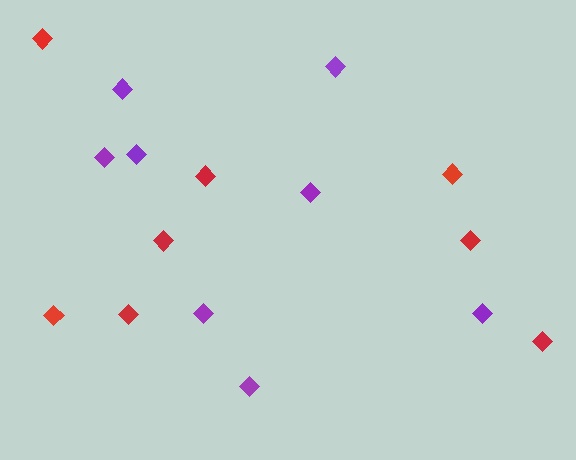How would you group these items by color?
There are 2 groups: one group of purple diamonds (8) and one group of red diamonds (8).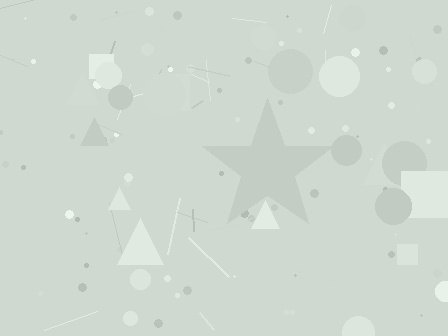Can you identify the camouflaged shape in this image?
The camouflaged shape is a star.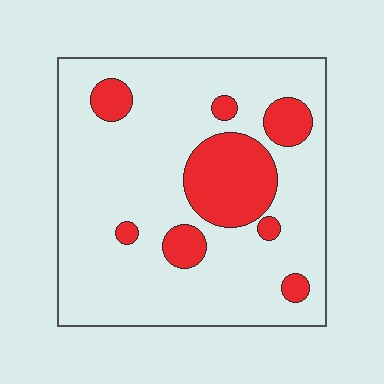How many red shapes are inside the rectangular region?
8.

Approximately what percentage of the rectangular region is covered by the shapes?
Approximately 20%.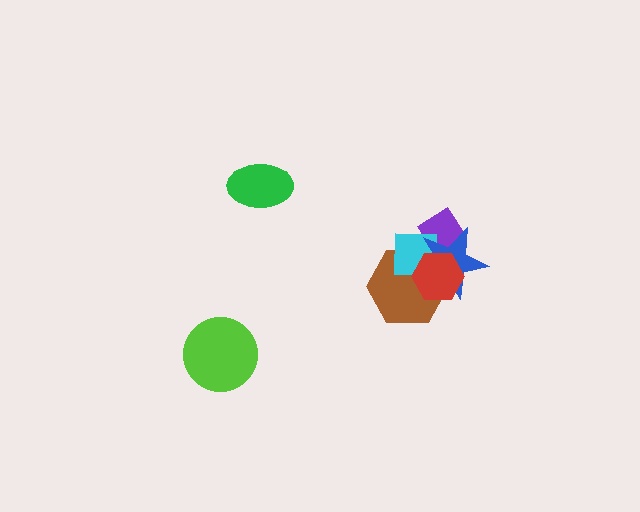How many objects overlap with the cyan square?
4 objects overlap with the cyan square.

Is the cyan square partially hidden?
Yes, it is partially covered by another shape.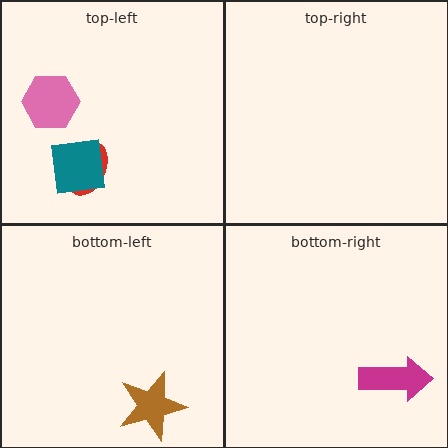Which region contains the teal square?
The top-left region.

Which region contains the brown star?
The bottom-left region.